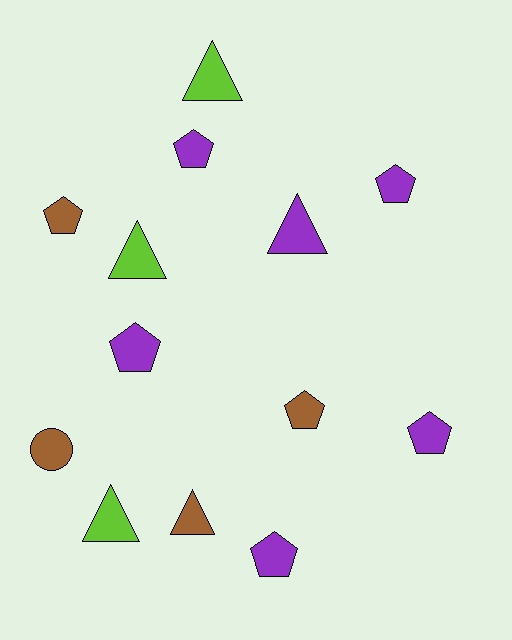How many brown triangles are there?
There is 1 brown triangle.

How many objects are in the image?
There are 13 objects.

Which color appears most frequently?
Purple, with 6 objects.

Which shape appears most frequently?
Pentagon, with 7 objects.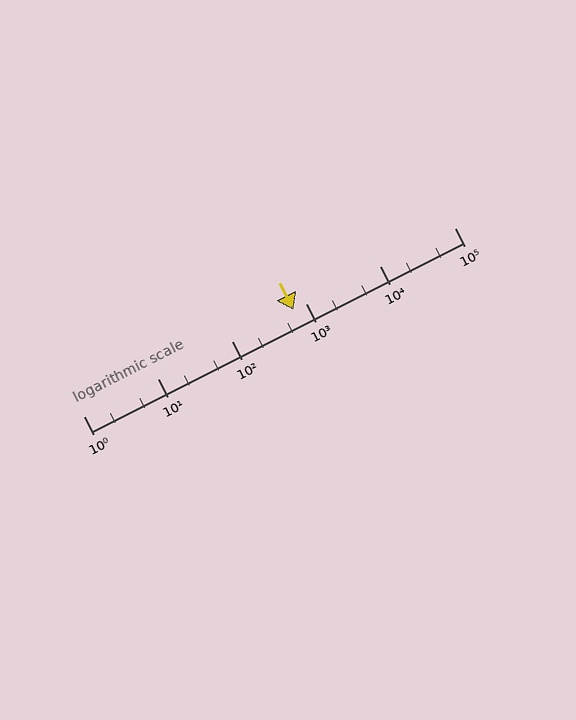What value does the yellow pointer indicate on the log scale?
The pointer indicates approximately 670.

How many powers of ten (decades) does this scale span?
The scale spans 5 decades, from 1 to 100000.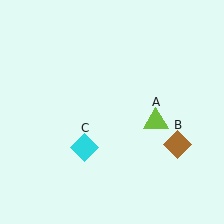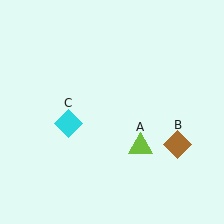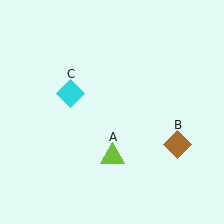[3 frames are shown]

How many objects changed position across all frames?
2 objects changed position: lime triangle (object A), cyan diamond (object C).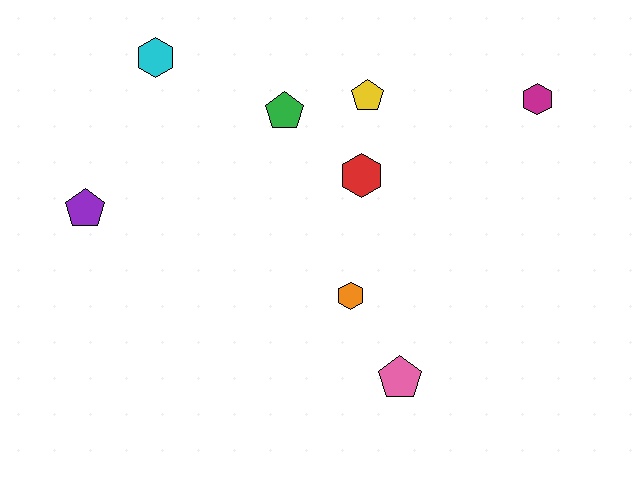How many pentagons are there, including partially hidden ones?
There are 4 pentagons.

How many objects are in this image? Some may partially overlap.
There are 8 objects.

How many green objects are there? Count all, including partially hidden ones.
There is 1 green object.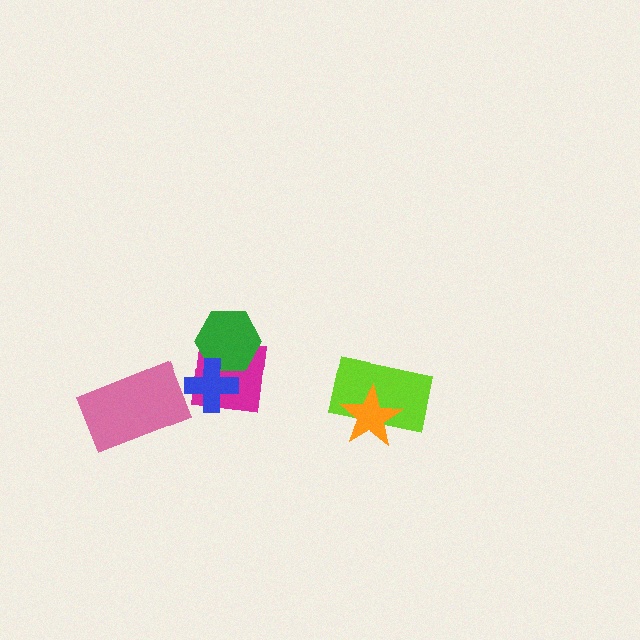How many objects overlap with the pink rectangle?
0 objects overlap with the pink rectangle.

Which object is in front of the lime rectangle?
The orange star is in front of the lime rectangle.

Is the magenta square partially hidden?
Yes, it is partially covered by another shape.